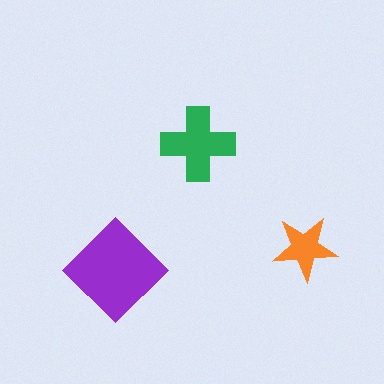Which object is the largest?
The purple diamond.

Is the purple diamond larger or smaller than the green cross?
Larger.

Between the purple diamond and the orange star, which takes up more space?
The purple diamond.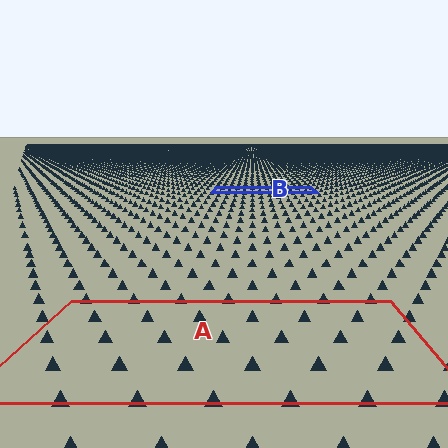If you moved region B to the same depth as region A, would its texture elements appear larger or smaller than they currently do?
They would appear larger. At a closer depth, the same texture elements are projected at a bigger on-screen size.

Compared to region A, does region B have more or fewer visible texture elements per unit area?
Region B has more texture elements per unit area — they are packed more densely because it is farther away.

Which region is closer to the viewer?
Region A is closer. The texture elements there are larger and more spread out.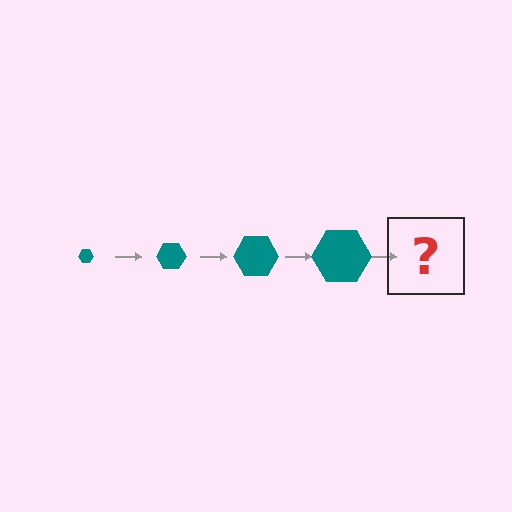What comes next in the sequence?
The next element should be a teal hexagon, larger than the previous one.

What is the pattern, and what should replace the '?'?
The pattern is that the hexagon gets progressively larger each step. The '?' should be a teal hexagon, larger than the previous one.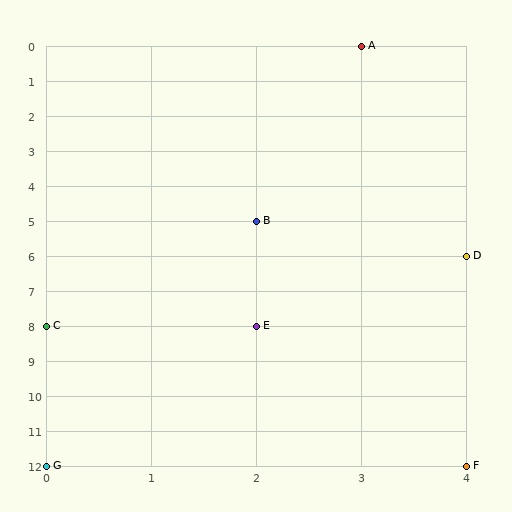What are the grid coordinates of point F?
Point F is at grid coordinates (4, 12).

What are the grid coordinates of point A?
Point A is at grid coordinates (3, 0).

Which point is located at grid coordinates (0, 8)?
Point C is at (0, 8).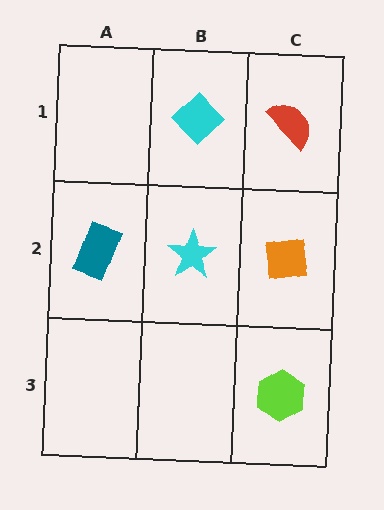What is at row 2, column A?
A teal rectangle.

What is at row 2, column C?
An orange square.